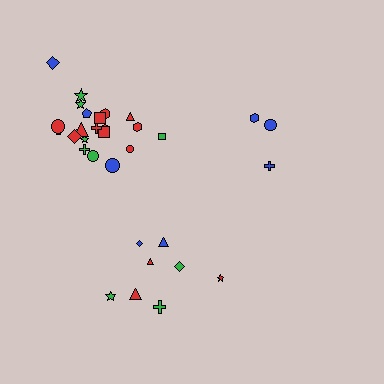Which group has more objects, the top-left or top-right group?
The top-left group.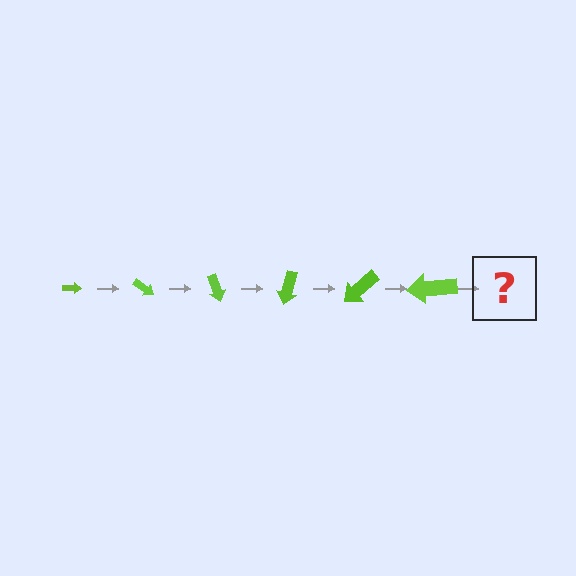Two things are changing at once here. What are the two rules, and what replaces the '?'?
The two rules are that the arrow grows larger each step and it rotates 35 degrees each step. The '?' should be an arrow, larger than the previous one and rotated 210 degrees from the start.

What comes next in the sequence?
The next element should be an arrow, larger than the previous one and rotated 210 degrees from the start.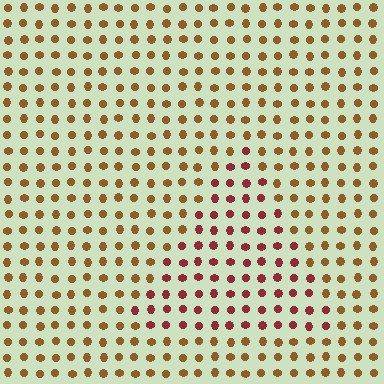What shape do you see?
I see a triangle.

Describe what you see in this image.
The image is filled with small brown elements in a uniform arrangement. A triangle-shaped region is visible where the elements are tinted to a slightly different hue, forming a subtle color boundary.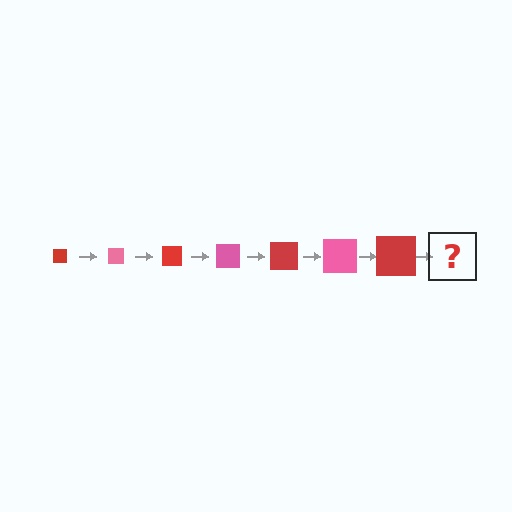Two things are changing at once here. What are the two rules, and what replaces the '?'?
The two rules are that the square grows larger each step and the color cycles through red and pink. The '?' should be a pink square, larger than the previous one.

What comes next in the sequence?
The next element should be a pink square, larger than the previous one.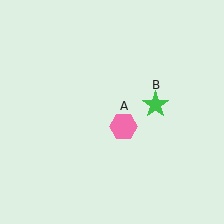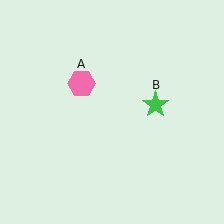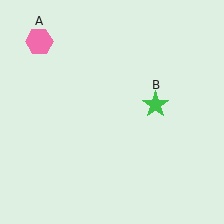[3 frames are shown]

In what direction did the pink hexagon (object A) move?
The pink hexagon (object A) moved up and to the left.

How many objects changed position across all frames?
1 object changed position: pink hexagon (object A).